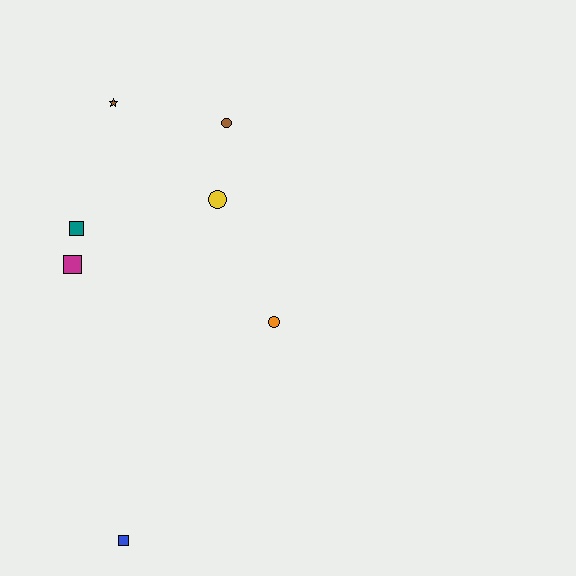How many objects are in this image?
There are 7 objects.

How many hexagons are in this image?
There are no hexagons.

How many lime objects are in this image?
There are no lime objects.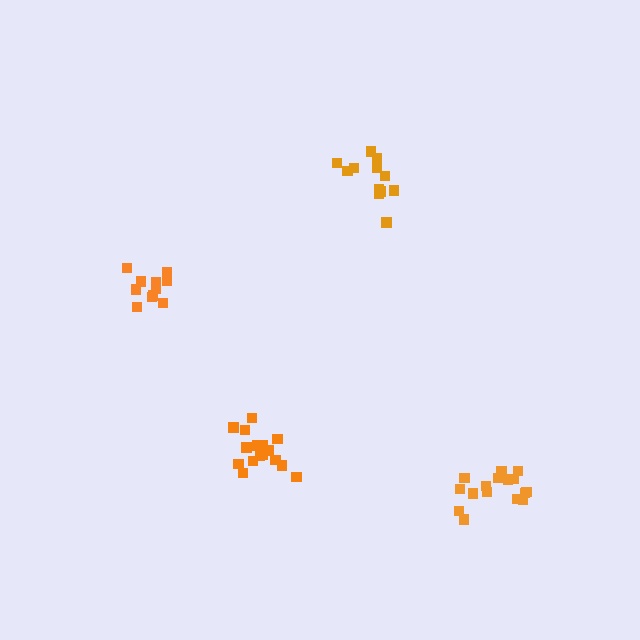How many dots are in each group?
Group 1: 16 dots, Group 2: 16 dots, Group 3: 11 dots, Group 4: 12 dots (55 total).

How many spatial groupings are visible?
There are 4 spatial groupings.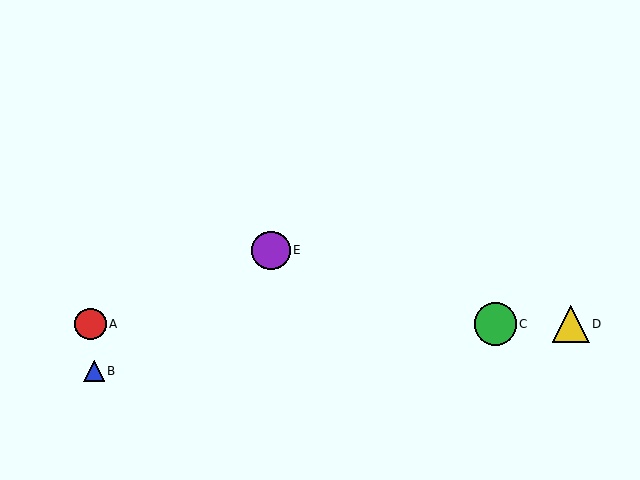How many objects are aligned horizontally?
3 objects (A, C, D) are aligned horizontally.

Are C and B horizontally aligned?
No, C is at y≈324 and B is at y≈371.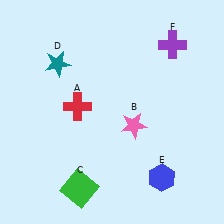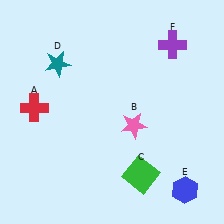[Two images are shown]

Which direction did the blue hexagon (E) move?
The blue hexagon (E) moved right.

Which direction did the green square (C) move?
The green square (C) moved right.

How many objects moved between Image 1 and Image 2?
3 objects moved between the two images.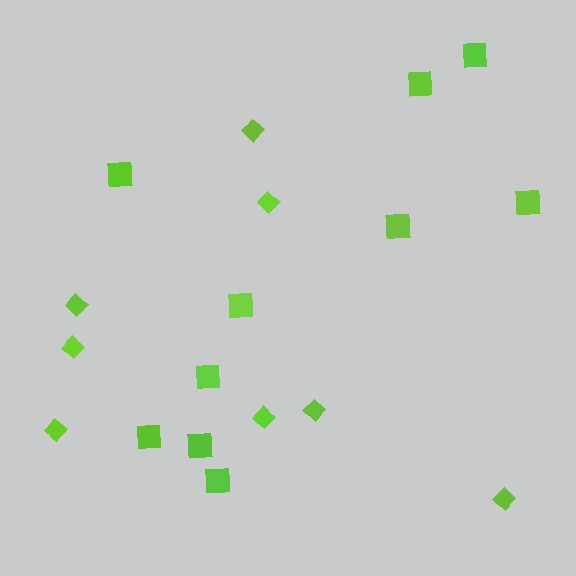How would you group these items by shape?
There are 2 groups: one group of diamonds (8) and one group of squares (10).